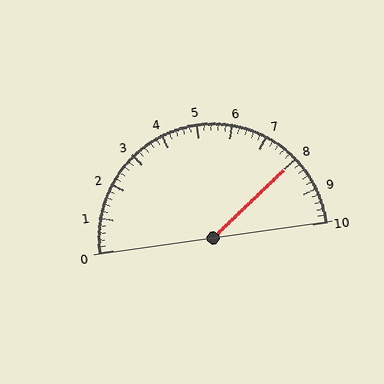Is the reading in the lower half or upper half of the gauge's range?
The reading is in the upper half of the range (0 to 10).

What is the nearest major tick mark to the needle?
The nearest major tick mark is 8.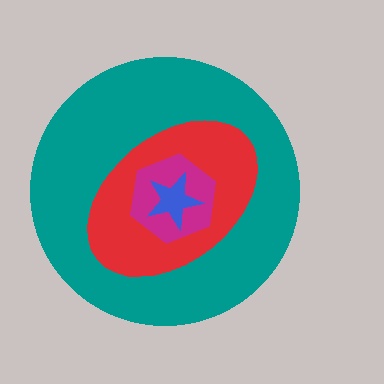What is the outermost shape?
The teal circle.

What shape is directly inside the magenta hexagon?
The blue star.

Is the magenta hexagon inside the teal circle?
Yes.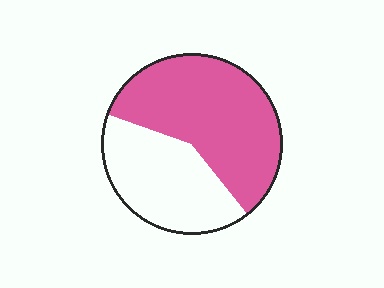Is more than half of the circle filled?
Yes.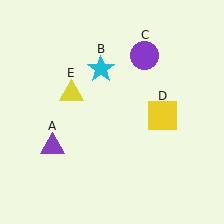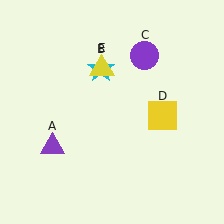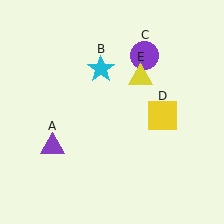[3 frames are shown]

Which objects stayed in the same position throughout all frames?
Purple triangle (object A) and cyan star (object B) and purple circle (object C) and yellow square (object D) remained stationary.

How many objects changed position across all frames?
1 object changed position: yellow triangle (object E).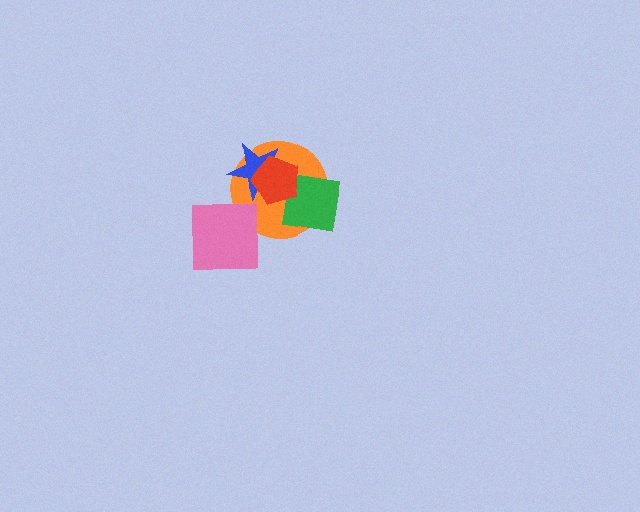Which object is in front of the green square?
The red pentagon is in front of the green square.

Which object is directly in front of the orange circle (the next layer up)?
The green square is directly in front of the orange circle.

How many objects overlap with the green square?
2 objects overlap with the green square.